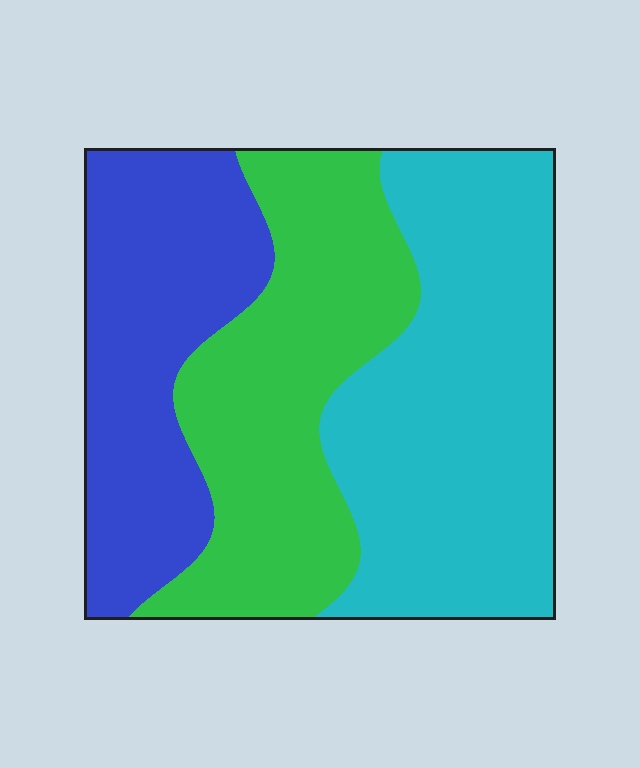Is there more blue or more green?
Green.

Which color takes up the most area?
Cyan, at roughly 40%.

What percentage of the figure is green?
Green takes up between a sixth and a third of the figure.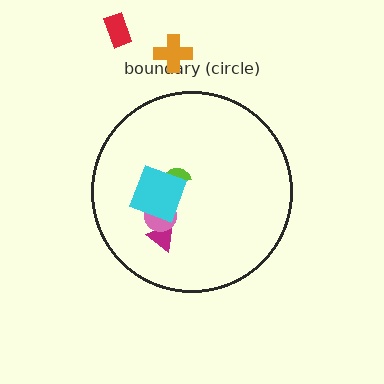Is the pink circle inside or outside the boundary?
Inside.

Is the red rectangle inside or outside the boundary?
Outside.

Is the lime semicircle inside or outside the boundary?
Inside.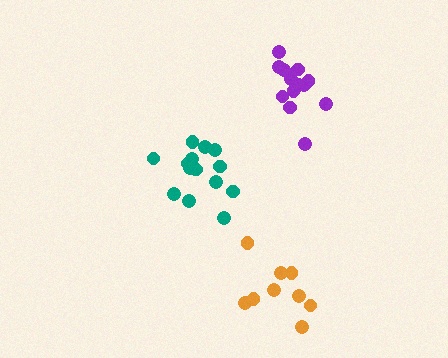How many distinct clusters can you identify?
There are 3 distinct clusters.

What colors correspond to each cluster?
The clusters are colored: teal, orange, purple.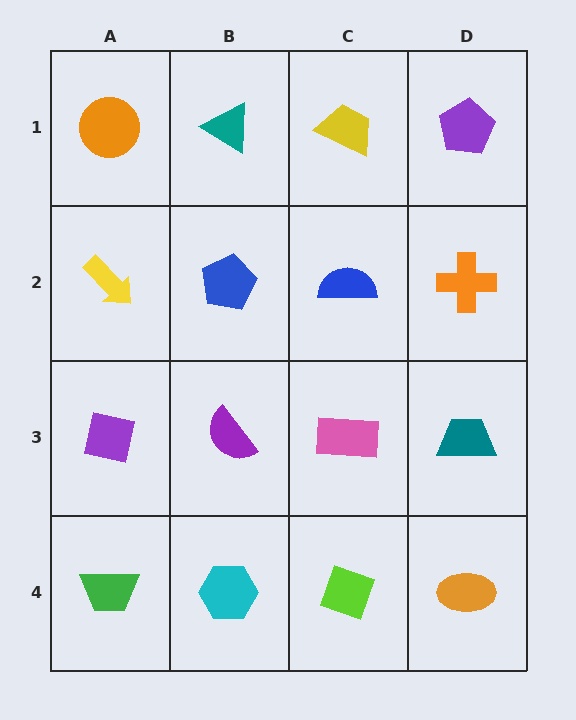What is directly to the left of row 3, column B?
A purple square.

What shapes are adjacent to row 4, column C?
A pink rectangle (row 3, column C), a cyan hexagon (row 4, column B), an orange ellipse (row 4, column D).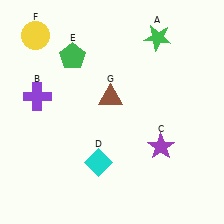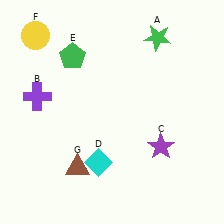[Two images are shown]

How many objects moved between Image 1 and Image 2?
1 object moved between the two images.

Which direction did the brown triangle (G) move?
The brown triangle (G) moved down.